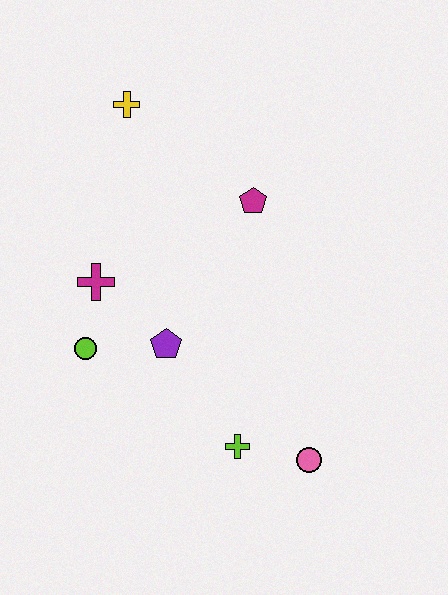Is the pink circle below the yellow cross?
Yes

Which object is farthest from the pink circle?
The yellow cross is farthest from the pink circle.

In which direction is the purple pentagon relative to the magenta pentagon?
The purple pentagon is below the magenta pentagon.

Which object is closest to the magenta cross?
The lime circle is closest to the magenta cross.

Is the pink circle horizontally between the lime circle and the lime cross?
No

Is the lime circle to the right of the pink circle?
No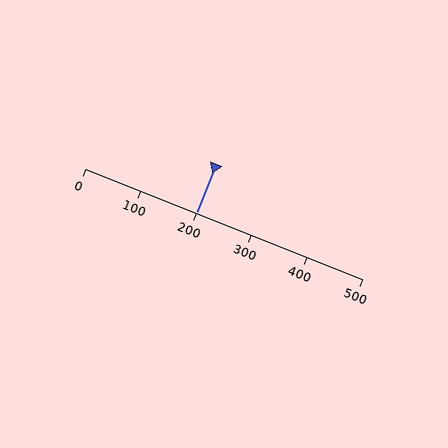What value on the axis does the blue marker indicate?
The marker indicates approximately 200.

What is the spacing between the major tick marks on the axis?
The major ticks are spaced 100 apart.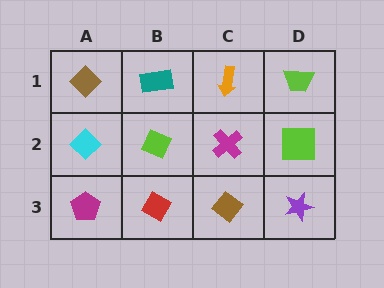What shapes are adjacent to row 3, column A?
A cyan diamond (row 2, column A), a red diamond (row 3, column B).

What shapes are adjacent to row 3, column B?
A lime diamond (row 2, column B), a magenta pentagon (row 3, column A), a brown diamond (row 3, column C).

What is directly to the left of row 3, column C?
A red diamond.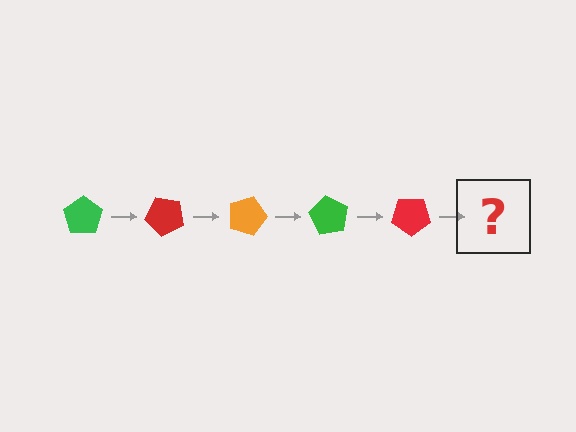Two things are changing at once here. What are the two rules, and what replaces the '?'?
The two rules are that it rotates 45 degrees each step and the color cycles through green, red, and orange. The '?' should be an orange pentagon, rotated 225 degrees from the start.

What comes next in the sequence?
The next element should be an orange pentagon, rotated 225 degrees from the start.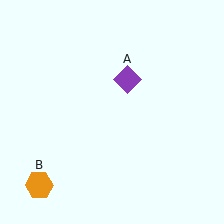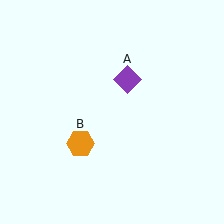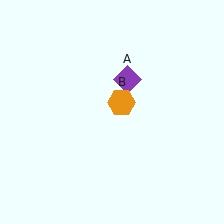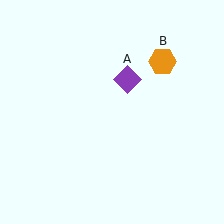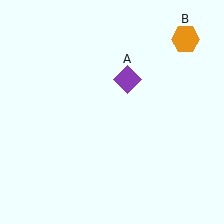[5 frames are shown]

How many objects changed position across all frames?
1 object changed position: orange hexagon (object B).